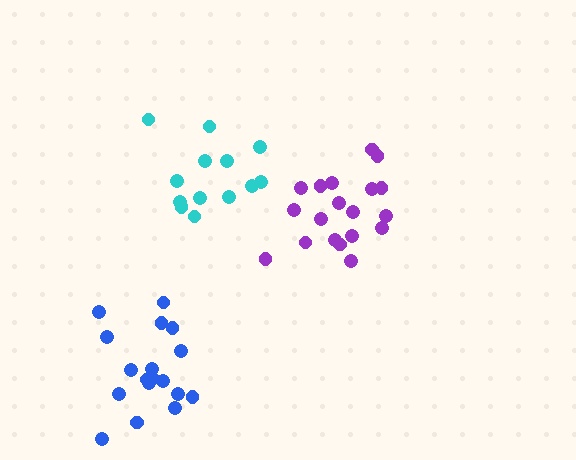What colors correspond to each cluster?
The clusters are colored: cyan, purple, blue.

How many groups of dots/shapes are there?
There are 3 groups.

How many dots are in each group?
Group 1: 13 dots, Group 2: 19 dots, Group 3: 18 dots (50 total).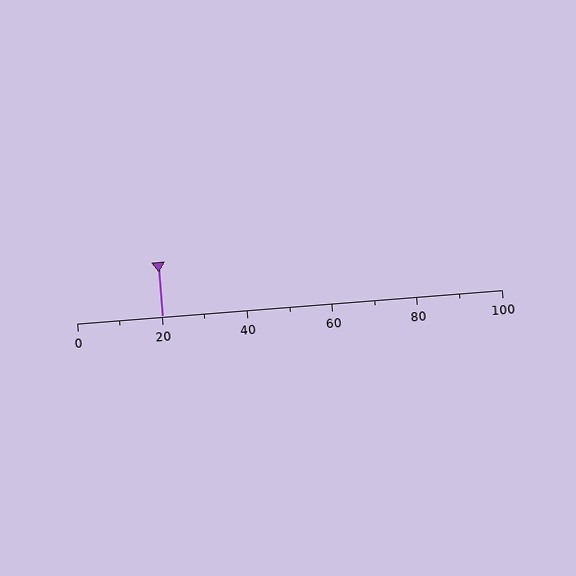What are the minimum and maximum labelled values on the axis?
The axis runs from 0 to 100.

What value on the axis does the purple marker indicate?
The marker indicates approximately 20.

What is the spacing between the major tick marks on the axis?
The major ticks are spaced 20 apart.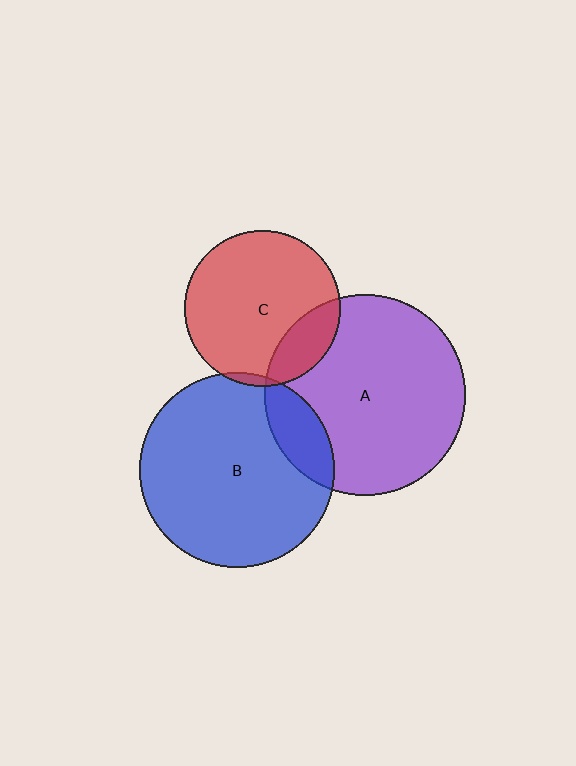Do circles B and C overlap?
Yes.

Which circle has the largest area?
Circle A (purple).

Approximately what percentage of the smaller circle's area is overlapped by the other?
Approximately 5%.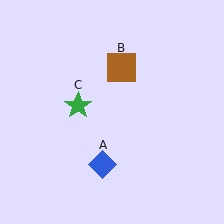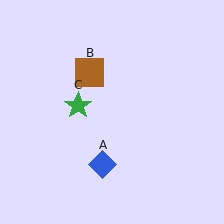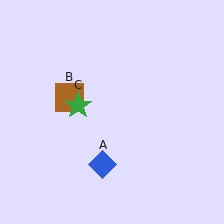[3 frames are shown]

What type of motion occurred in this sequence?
The brown square (object B) rotated counterclockwise around the center of the scene.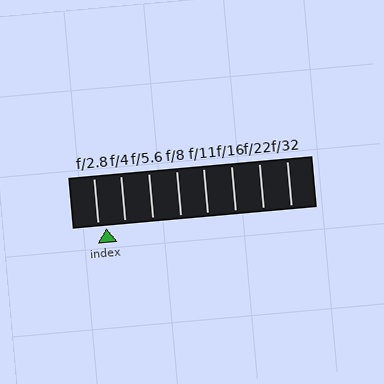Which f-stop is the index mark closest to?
The index mark is closest to f/2.8.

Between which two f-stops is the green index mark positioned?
The index mark is between f/2.8 and f/4.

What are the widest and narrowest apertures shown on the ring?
The widest aperture shown is f/2.8 and the narrowest is f/32.